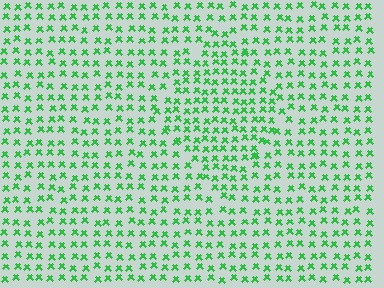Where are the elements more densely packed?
The elements are more densely packed inside the diamond boundary.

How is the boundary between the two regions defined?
The boundary is defined by a change in element density (approximately 1.4x ratio). All elements are the same color, size, and shape.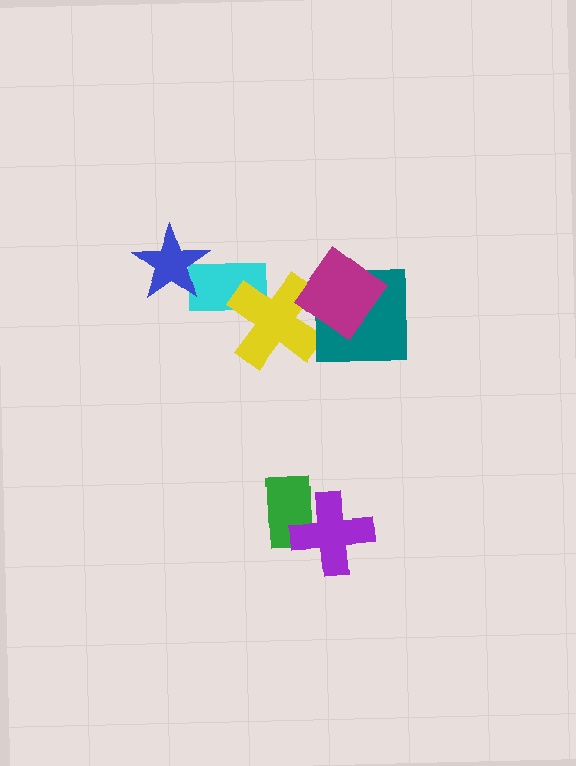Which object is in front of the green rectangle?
The purple cross is in front of the green rectangle.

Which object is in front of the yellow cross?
The magenta diamond is in front of the yellow cross.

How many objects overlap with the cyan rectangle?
2 objects overlap with the cyan rectangle.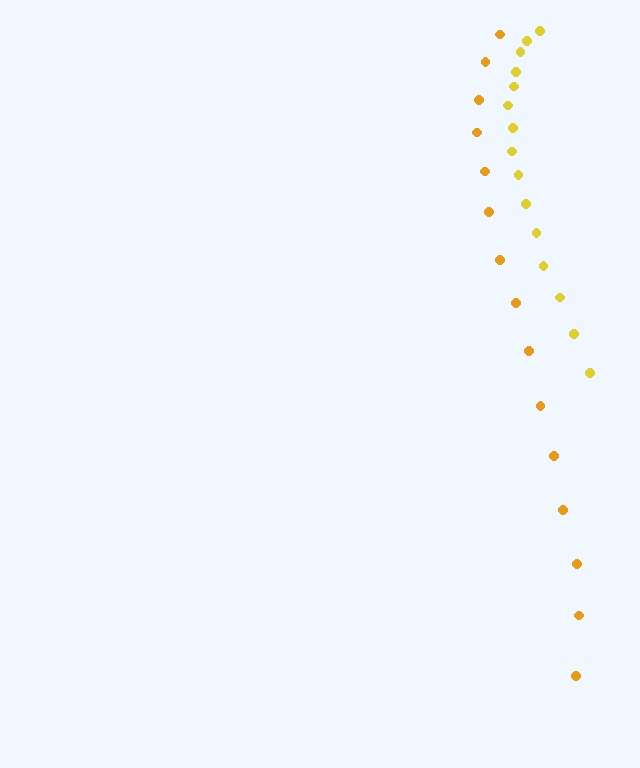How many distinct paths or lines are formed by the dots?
There are 2 distinct paths.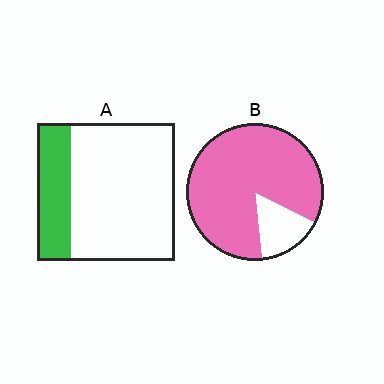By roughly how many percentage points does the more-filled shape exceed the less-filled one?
By roughly 60 percentage points (B over A).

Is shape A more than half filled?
No.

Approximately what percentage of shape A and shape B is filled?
A is approximately 25% and B is approximately 85%.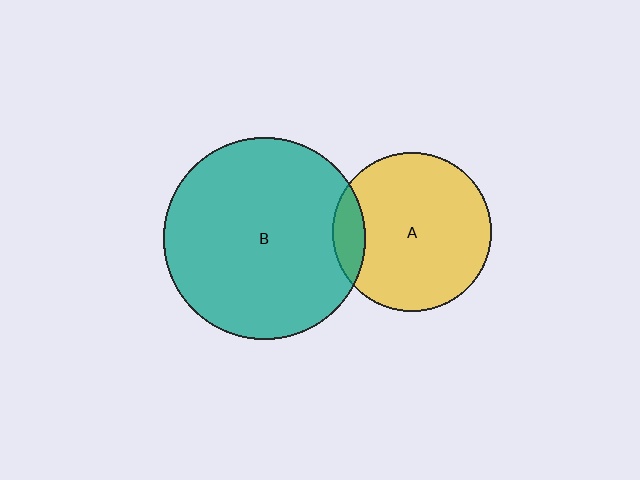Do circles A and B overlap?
Yes.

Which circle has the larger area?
Circle B (teal).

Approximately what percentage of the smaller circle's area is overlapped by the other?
Approximately 10%.